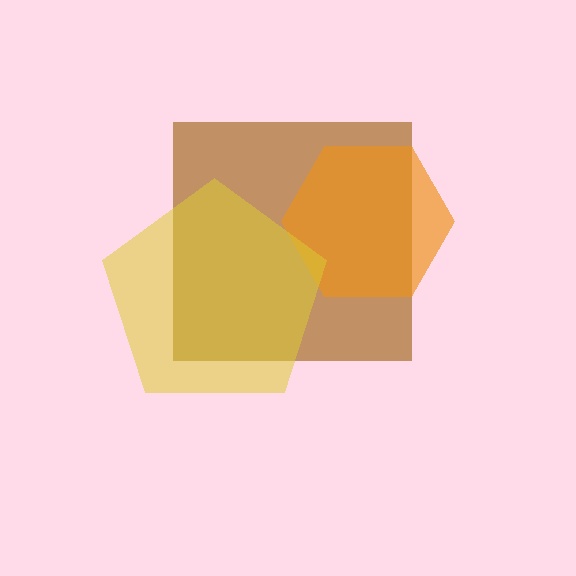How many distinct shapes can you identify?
There are 3 distinct shapes: a brown square, an orange hexagon, a yellow pentagon.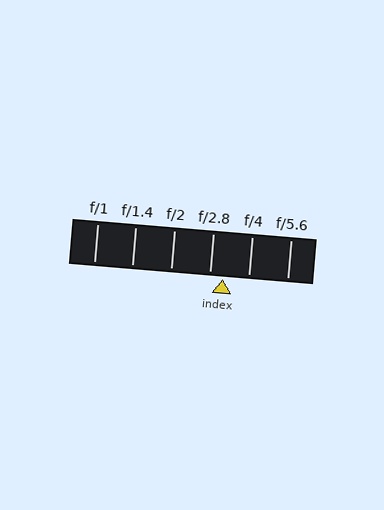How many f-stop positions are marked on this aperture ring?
There are 6 f-stop positions marked.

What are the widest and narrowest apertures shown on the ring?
The widest aperture shown is f/1 and the narrowest is f/5.6.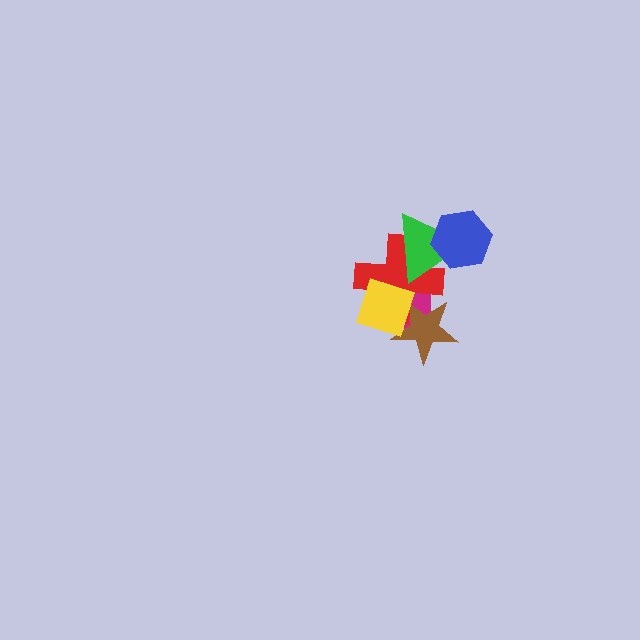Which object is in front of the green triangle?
The blue hexagon is in front of the green triangle.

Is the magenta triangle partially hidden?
Yes, it is partially covered by another shape.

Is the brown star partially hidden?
Yes, it is partially covered by another shape.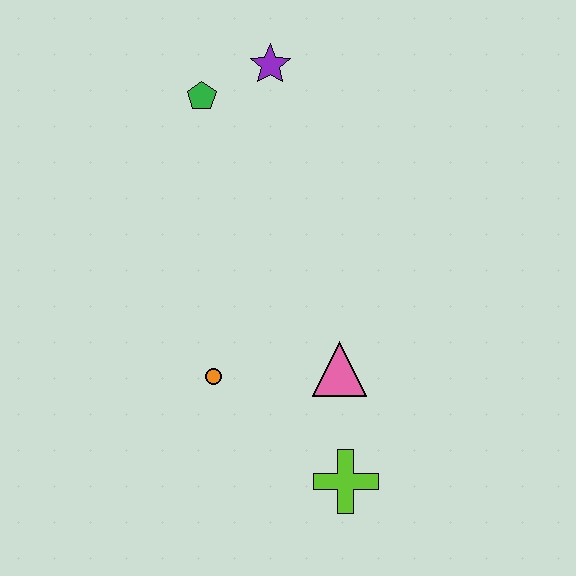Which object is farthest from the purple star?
The lime cross is farthest from the purple star.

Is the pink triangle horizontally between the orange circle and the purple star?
No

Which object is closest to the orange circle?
The pink triangle is closest to the orange circle.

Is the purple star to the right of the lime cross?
No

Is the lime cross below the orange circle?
Yes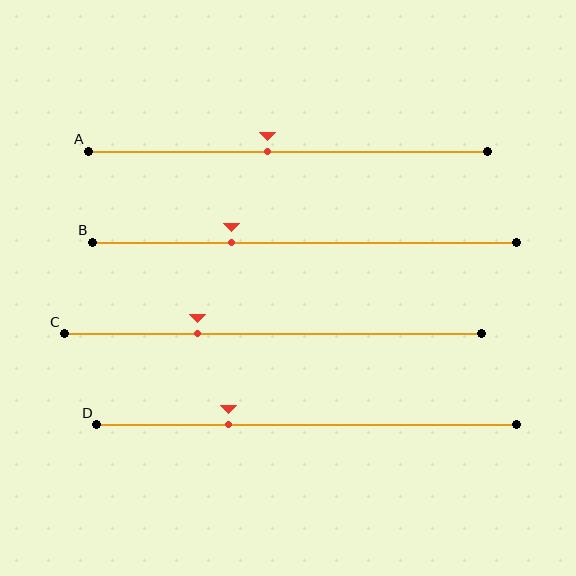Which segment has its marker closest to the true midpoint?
Segment A has its marker closest to the true midpoint.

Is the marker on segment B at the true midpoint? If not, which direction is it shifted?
No, the marker on segment B is shifted to the left by about 17% of the segment length.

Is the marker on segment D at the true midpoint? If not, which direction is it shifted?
No, the marker on segment D is shifted to the left by about 19% of the segment length.